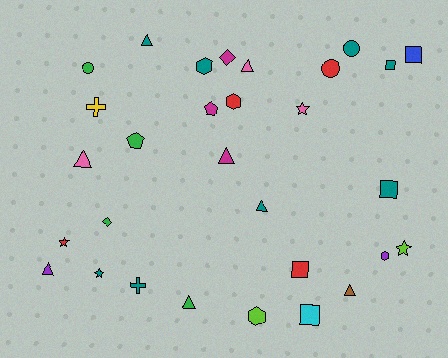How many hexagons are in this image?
There are 4 hexagons.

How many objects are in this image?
There are 30 objects.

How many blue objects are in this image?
There is 1 blue object.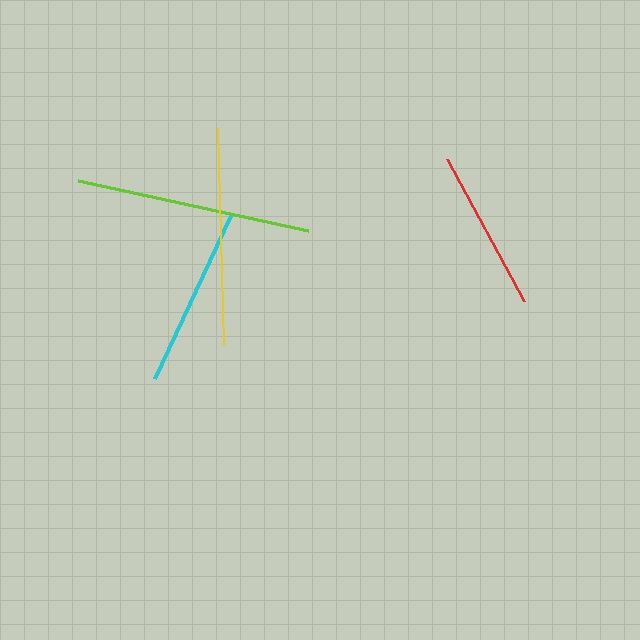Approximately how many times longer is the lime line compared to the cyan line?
The lime line is approximately 1.3 times the length of the cyan line.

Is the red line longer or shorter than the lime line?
The lime line is longer than the red line.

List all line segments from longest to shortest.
From longest to shortest: lime, yellow, cyan, red.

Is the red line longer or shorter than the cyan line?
The cyan line is longer than the red line.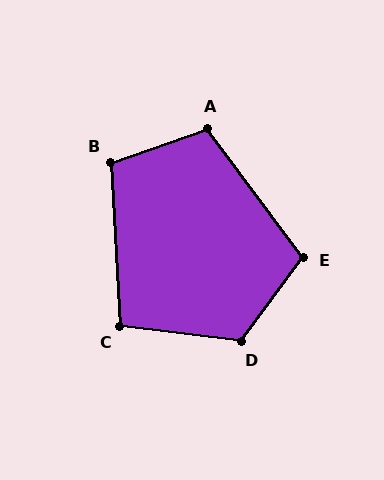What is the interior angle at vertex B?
Approximately 106 degrees (obtuse).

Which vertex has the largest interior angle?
D, at approximately 120 degrees.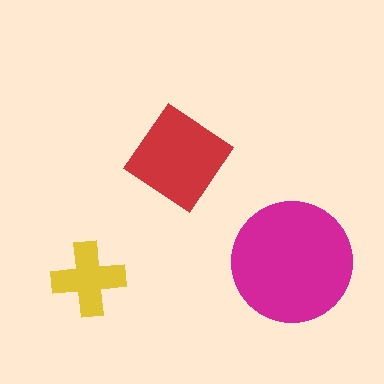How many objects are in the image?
There are 3 objects in the image.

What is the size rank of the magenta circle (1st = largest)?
1st.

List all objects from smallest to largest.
The yellow cross, the red diamond, the magenta circle.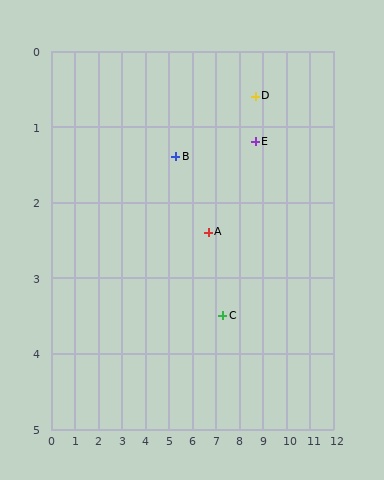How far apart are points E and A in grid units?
Points E and A are about 2.3 grid units apart.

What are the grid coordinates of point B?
Point B is at approximately (5.3, 1.4).